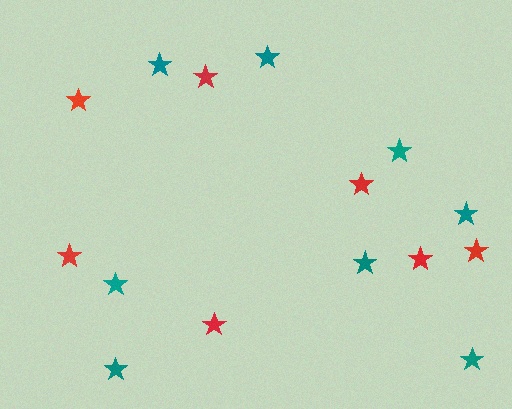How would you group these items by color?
There are 2 groups: one group of red stars (7) and one group of teal stars (8).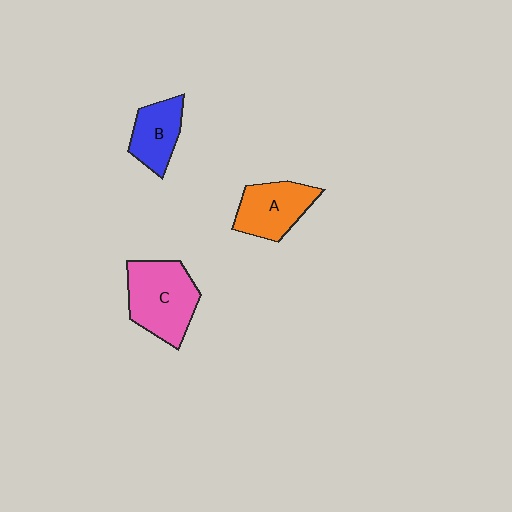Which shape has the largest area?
Shape C (pink).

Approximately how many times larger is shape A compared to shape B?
Approximately 1.2 times.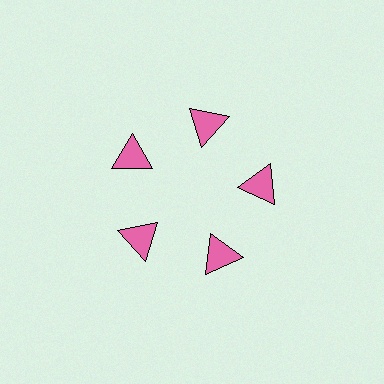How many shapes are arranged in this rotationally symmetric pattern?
There are 5 shapes, arranged in 5 groups of 1.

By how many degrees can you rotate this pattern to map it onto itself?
The pattern maps onto itself every 72 degrees of rotation.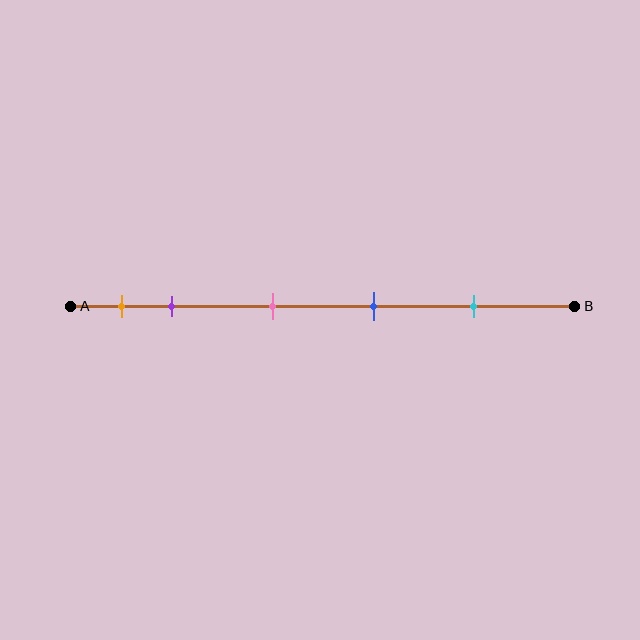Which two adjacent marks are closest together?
The orange and purple marks are the closest adjacent pair.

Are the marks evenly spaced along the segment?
No, the marks are not evenly spaced.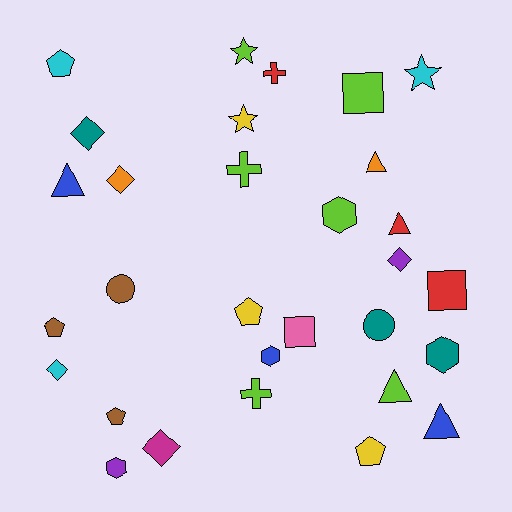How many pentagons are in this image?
There are 5 pentagons.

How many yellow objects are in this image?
There are 3 yellow objects.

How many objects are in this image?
There are 30 objects.